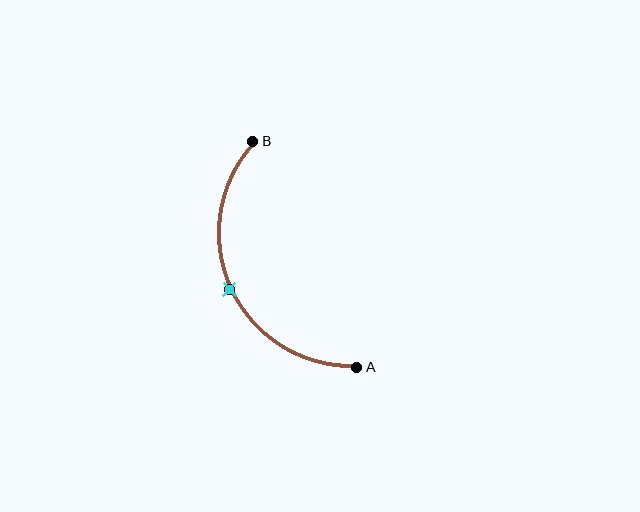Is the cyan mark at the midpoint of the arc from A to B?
Yes. The cyan mark lies on the arc at equal arc-length from both A and B — it is the arc midpoint.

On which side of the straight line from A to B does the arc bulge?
The arc bulges to the left of the straight line connecting A and B.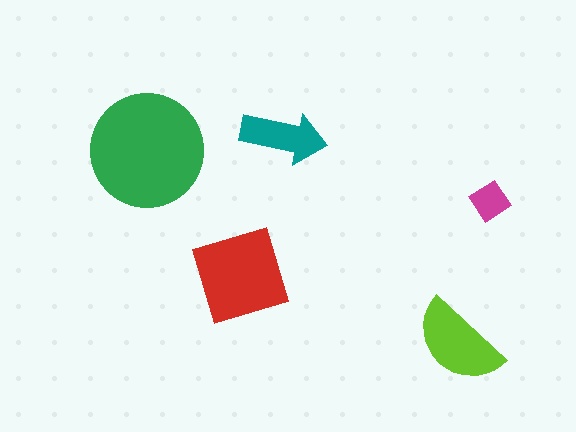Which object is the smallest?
The magenta diamond.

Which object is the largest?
The green circle.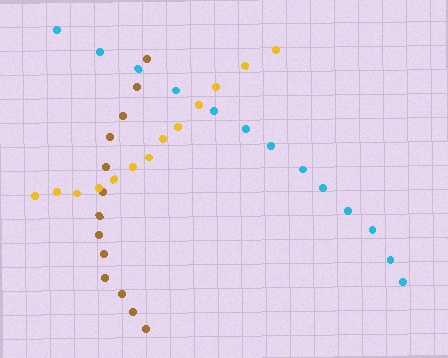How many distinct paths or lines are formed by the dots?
There are 3 distinct paths.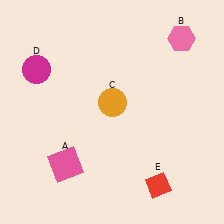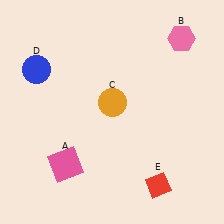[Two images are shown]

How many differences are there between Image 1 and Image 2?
There is 1 difference between the two images.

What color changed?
The circle (D) changed from magenta in Image 1 to blue in Image 2.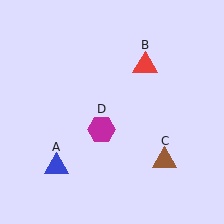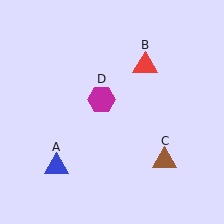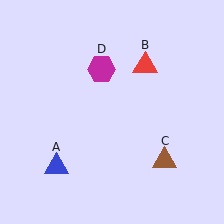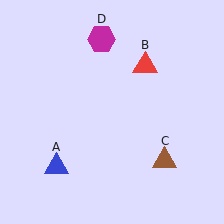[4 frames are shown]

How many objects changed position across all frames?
1 object changed position: magenta hexagon (object D).